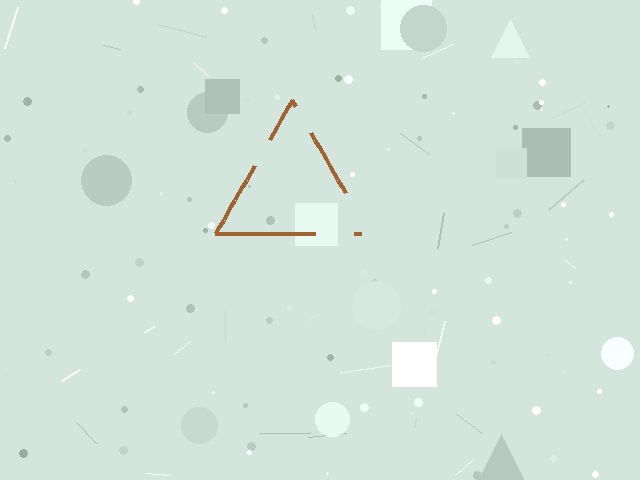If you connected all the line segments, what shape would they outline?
They would outline a triangle.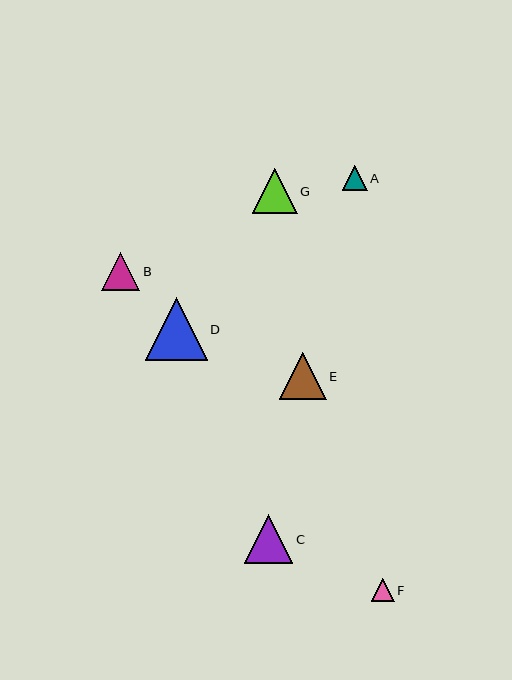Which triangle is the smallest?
Triangle F is the smallest with a size of approximately 23 pixels.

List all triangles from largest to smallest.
From largest to smallest: D, C, E, G, B, A, F.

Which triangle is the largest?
Triangle D is the largest with a size of approximately 62 pixels.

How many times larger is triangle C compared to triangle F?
Triangle C is approximately 2.1 times the size of triangle F.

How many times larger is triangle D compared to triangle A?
Triangle D is approximately 2.5 times the size of triangle A.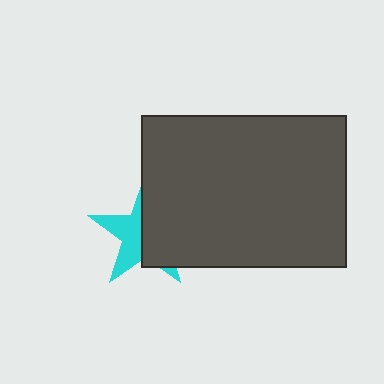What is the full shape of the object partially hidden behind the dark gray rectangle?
The partially hidden object is a cyan star.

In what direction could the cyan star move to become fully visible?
The cyan star could move left. That would shift it out from behind the dark gray rectangle entirely.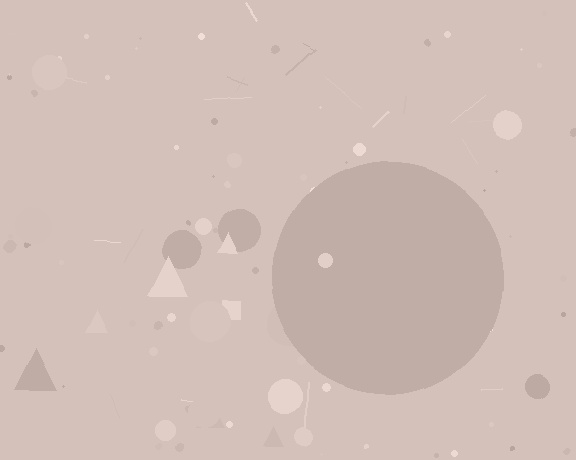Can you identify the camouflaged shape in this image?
The camouflaged shape is a circle.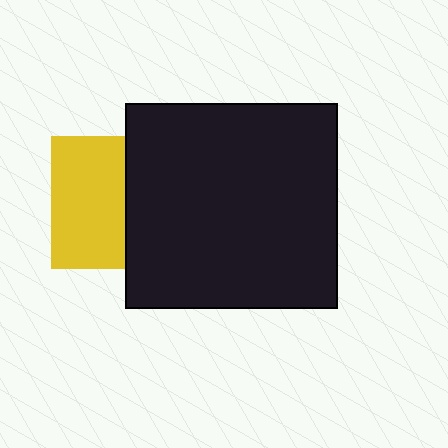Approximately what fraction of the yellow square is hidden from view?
Roughly 44% of the yellow square is hidden behind the black rectangle.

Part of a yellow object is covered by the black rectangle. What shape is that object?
It is a square.